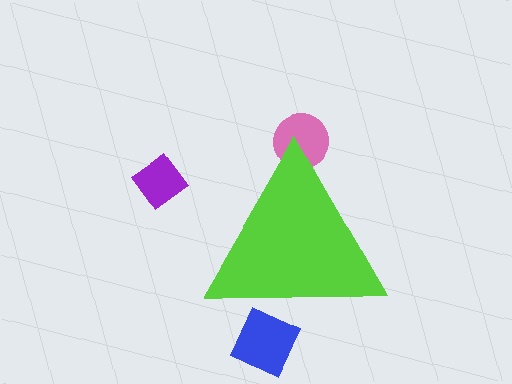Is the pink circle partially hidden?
Yes, the pink circle is partially hidden behind the lime triangle.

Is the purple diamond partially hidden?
No, the purple diamond is fully visible.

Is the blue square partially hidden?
Yes, the blue square is partially hidden behind the lime triangle.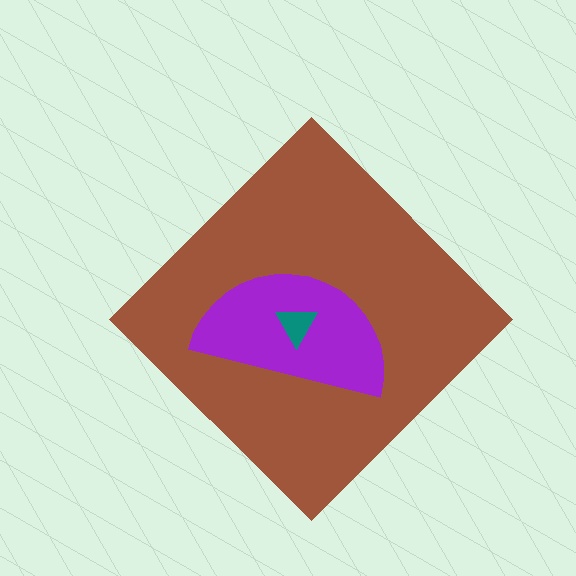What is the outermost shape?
The brown diamond.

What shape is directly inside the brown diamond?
The purple semicircle.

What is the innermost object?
The teal triangle.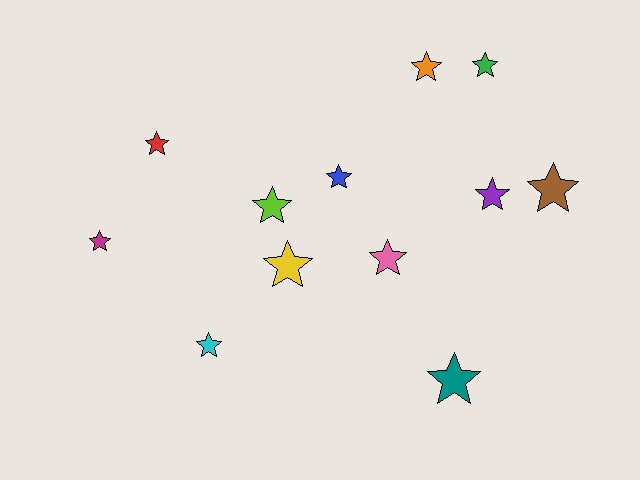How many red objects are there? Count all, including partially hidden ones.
There is 1 red object.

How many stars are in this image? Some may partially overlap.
There are 12 stars.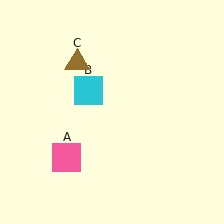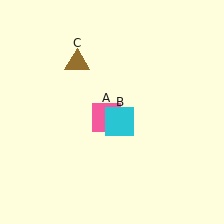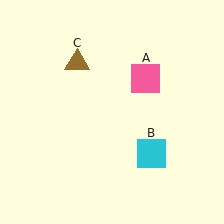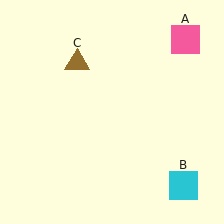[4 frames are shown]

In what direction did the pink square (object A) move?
The pink square (object A) moved up and to the right.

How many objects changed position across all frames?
2 objects changed position: pink square (object A), cyan square (object B).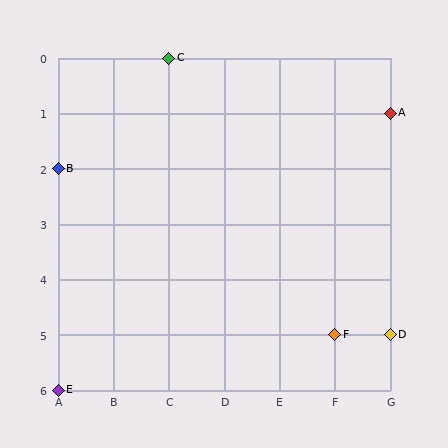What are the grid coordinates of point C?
Point C is at grid coordinates (C, 0).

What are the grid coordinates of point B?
Point B is at grid coordinates (A, 2).